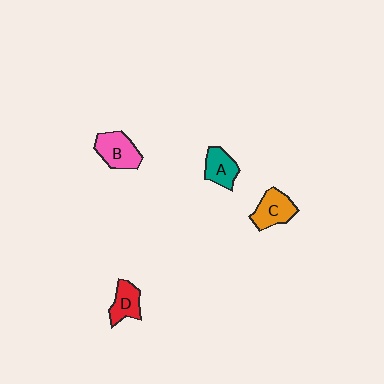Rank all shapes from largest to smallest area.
From largest to smallest: B (pink), C (orange), A (teal), D (red).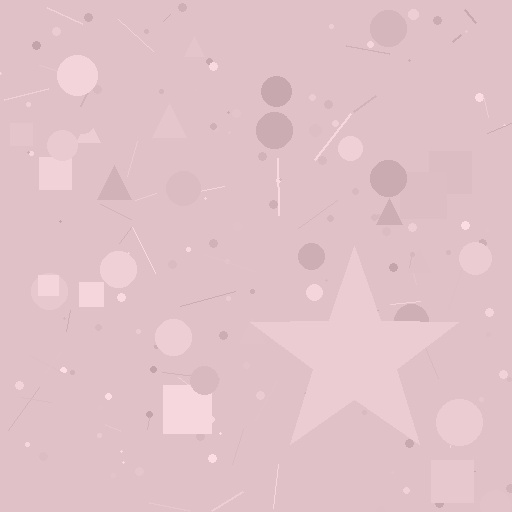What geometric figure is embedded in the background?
A star is embedded in the background.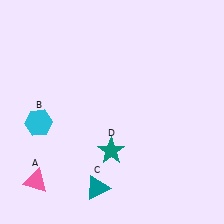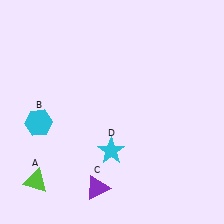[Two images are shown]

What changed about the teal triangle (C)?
In Image 1, C is teal. In Image 2, it changed to purple.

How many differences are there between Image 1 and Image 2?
There are 3 differences between the two images.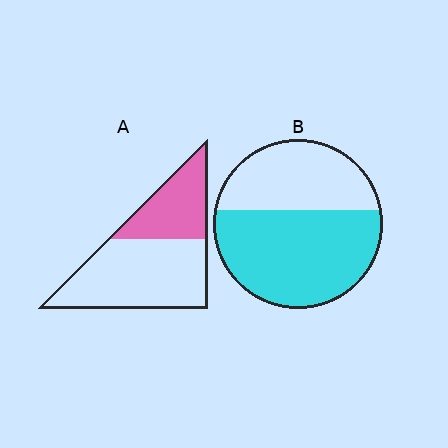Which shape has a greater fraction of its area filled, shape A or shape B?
Shape B.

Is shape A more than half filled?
No.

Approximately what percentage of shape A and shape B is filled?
A is approximately 35% and B is approximately 60%.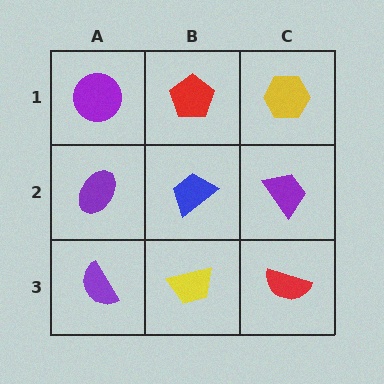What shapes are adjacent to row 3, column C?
A purple trapezoid (row 2, column C), a yellow trapezoid (row 3, column B).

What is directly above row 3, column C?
A purple trapezoid.